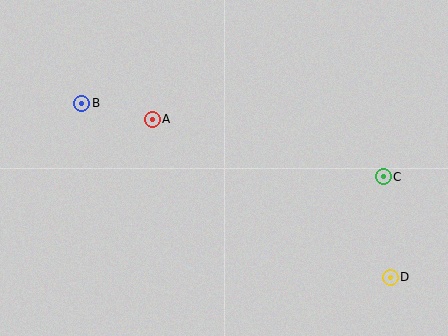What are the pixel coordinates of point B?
Point B is at (82, 103).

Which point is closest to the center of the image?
Point A at (152, 119) is closest to the center.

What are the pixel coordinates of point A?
Point A is at (152, 119).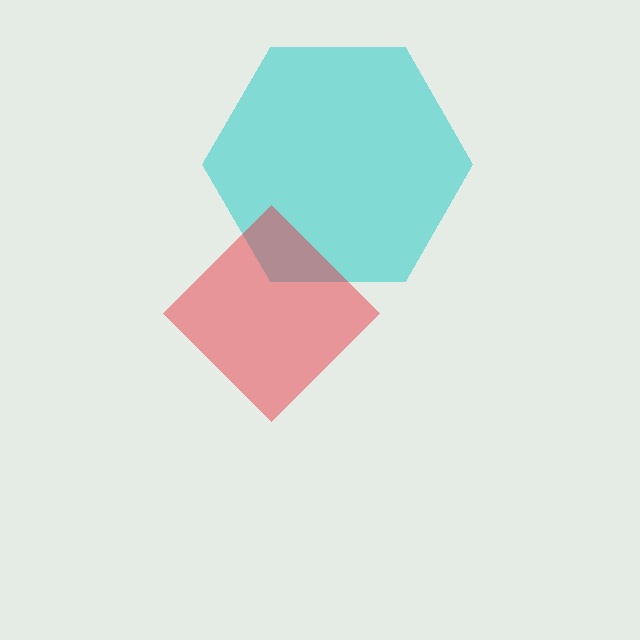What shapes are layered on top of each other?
The layered shapes are: a cyan hexagon, a red diamond.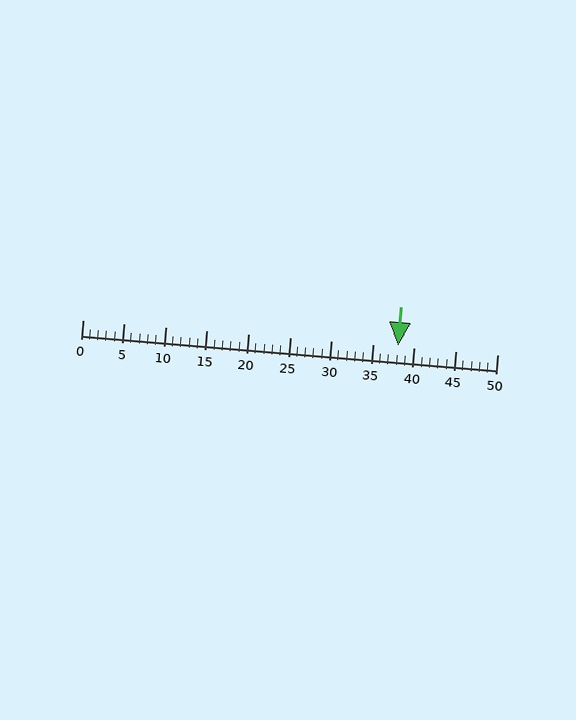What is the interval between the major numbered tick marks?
The major tick marks are spaced 5 units apart.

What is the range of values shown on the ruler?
The ruler shows values from 0 to 50.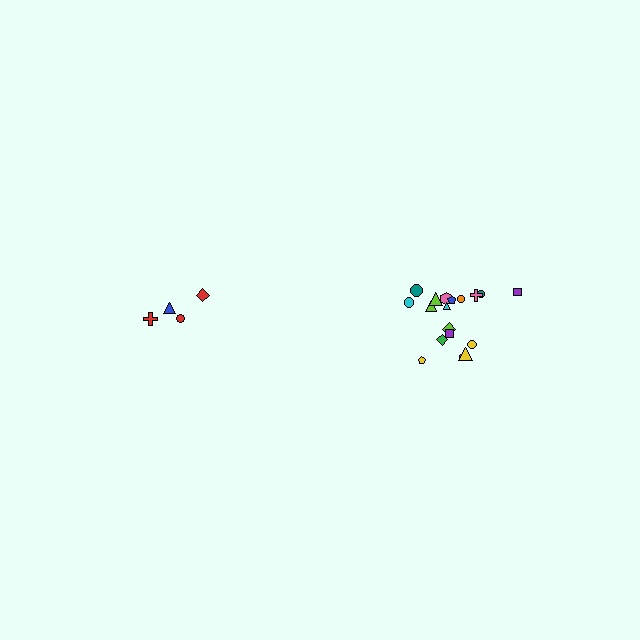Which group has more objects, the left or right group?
The right group.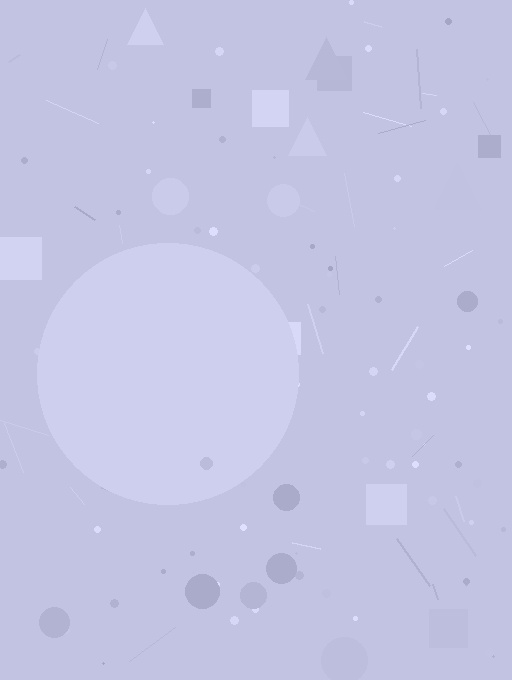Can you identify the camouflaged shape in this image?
The camouflaged shape is a circle.